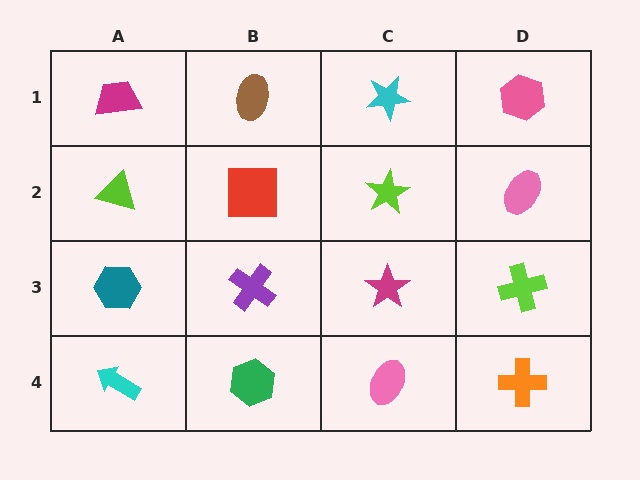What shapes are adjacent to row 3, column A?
A lime triangle (row 2, column A), a cyan arrow (row 4, column A), a purple cross (row 3, column B).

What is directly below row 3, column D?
An orange cross.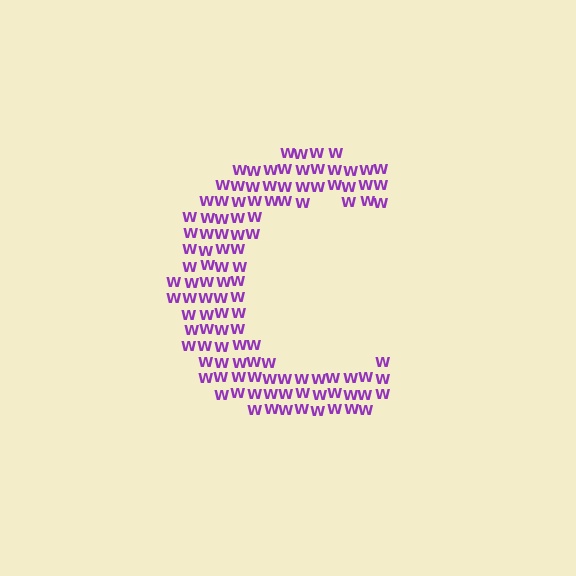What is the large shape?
The large shape is the letter C.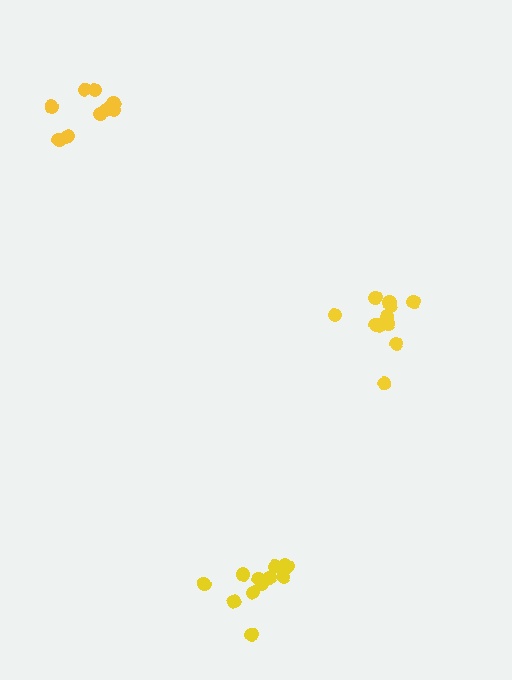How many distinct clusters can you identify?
There are 3 distinct clusters.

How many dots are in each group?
Group 1: 11 dots, Group 2: 12 dots, Group 3: 9 dots (32 total).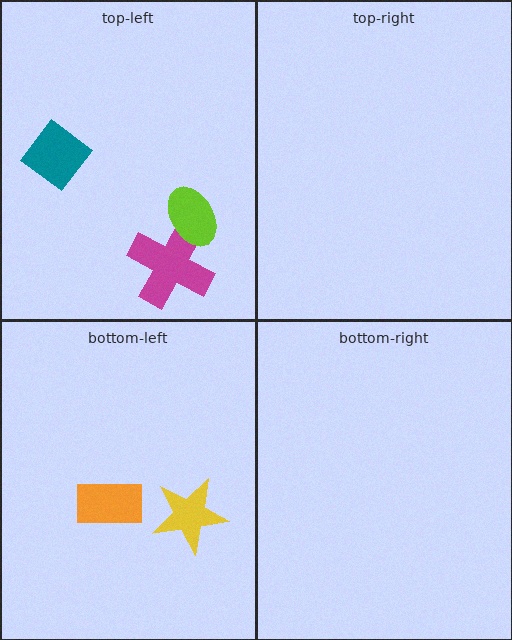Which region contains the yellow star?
The bottom-left region.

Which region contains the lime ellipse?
The top-left region.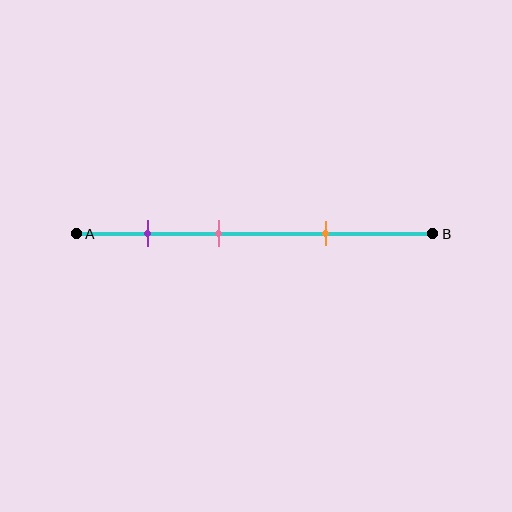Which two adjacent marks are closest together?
The purple and pink marks are the closest adjacent pair.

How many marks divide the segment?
There are 3 marks dividing the segment.